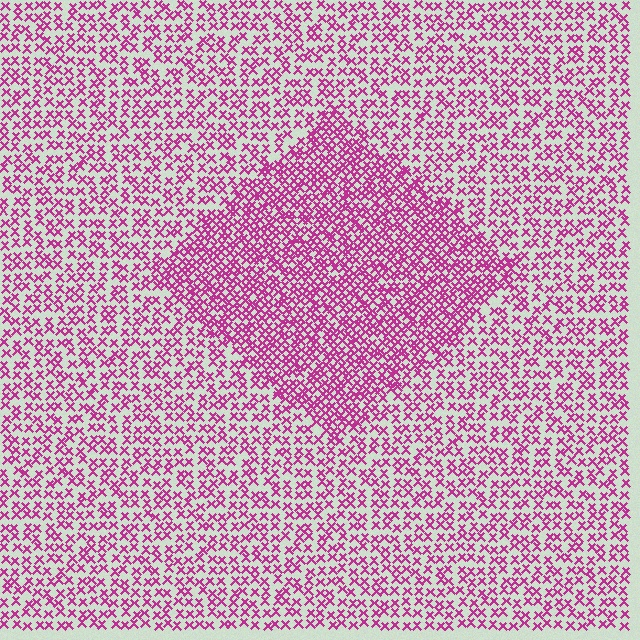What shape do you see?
I see a diamond.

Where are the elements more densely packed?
The elements are more densely packed inside the diamond boundary.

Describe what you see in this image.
The image contains small magenta elements arranged at two different densities. A diamond-shaped region is visible where the elements are more densely packed than the surrounding area.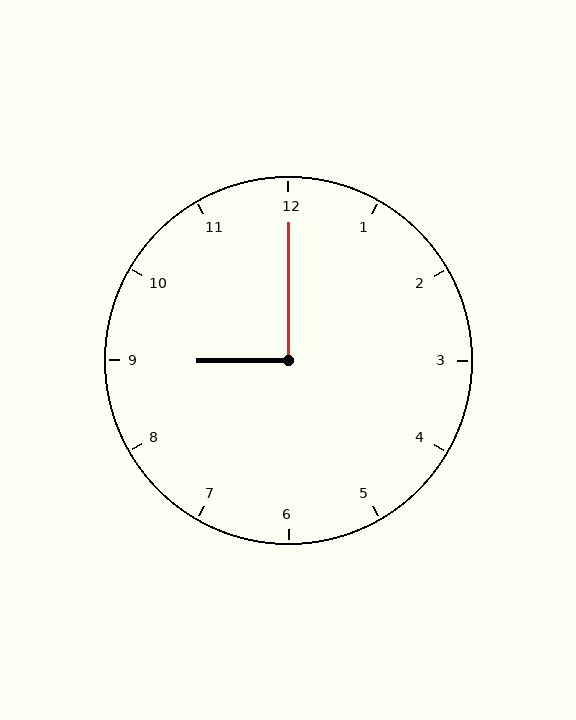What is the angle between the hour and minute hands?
Approximately 90 degrees.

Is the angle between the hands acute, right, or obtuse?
It is right.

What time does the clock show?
9:00.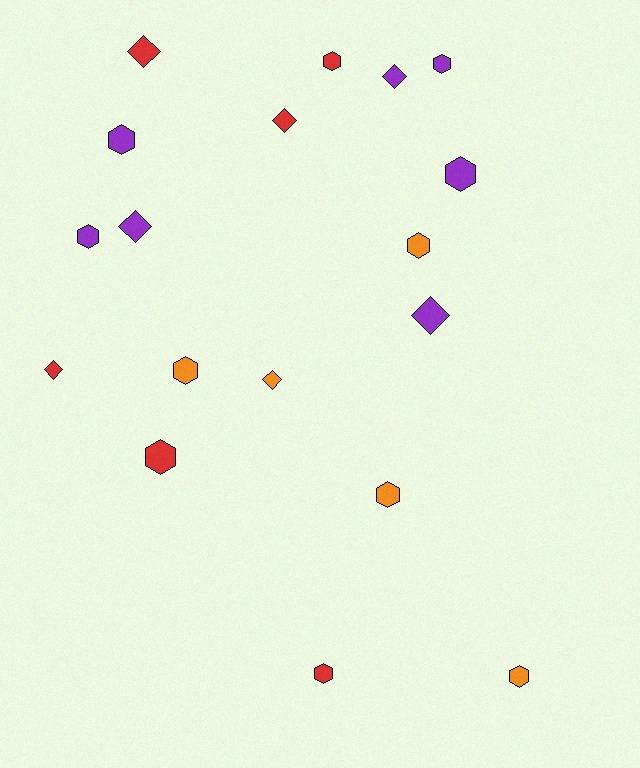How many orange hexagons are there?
There are 4 orange hexagons.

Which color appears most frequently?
Purple, with 7 objects.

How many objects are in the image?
There are 18 objects.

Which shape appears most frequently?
Hexagon, with 11 objects.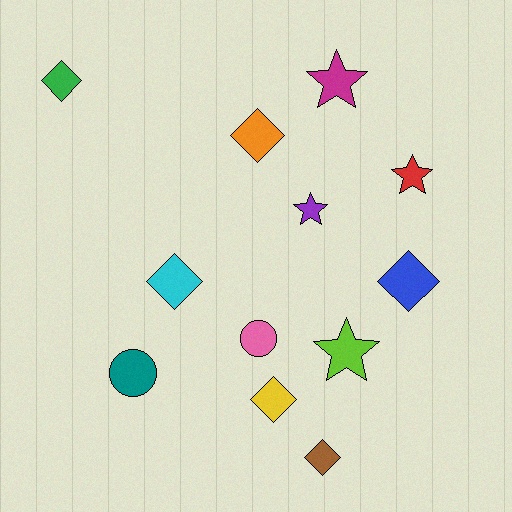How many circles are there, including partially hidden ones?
There are 2 circles.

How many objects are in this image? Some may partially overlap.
There are 12 objects.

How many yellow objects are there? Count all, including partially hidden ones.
There is 1 yellow object.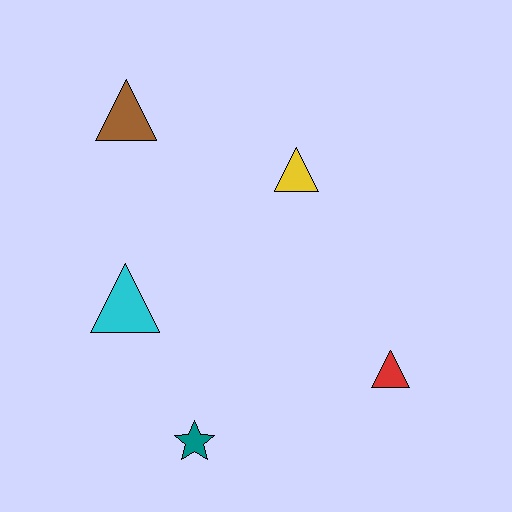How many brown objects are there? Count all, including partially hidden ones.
There is 1 brown object.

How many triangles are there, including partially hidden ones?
There are 4 triangles.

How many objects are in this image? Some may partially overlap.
There are 5 objects.